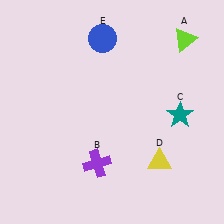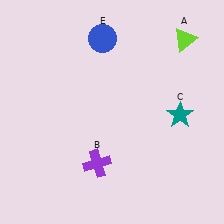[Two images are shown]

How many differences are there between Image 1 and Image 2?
There is 1 difference between the two images.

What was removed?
The yellow triangle (D) was removed in Image 2.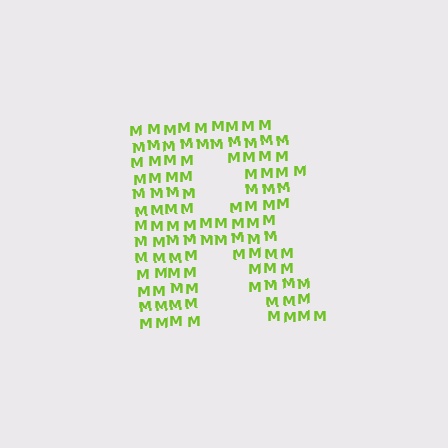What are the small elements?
The small elements are letter M's.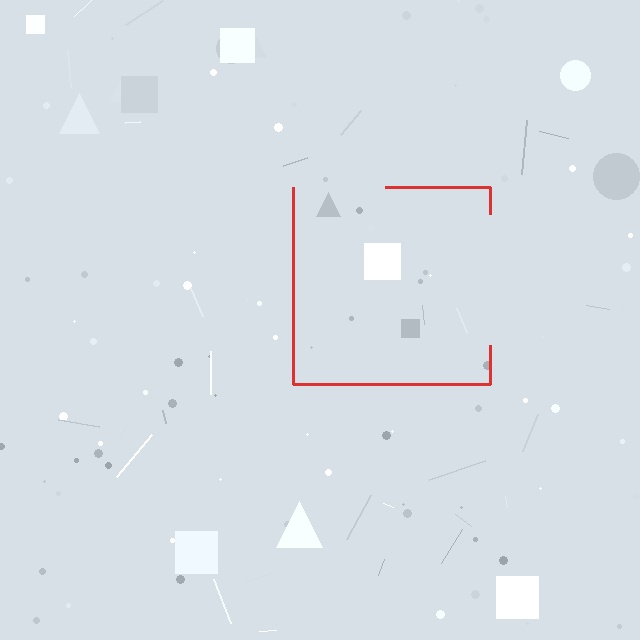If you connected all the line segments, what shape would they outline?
They would outline a square.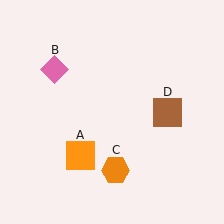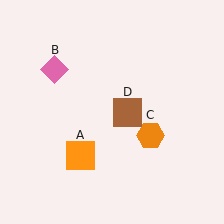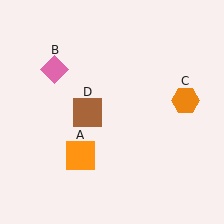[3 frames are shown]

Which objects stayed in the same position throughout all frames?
Orange square (object A) and pink diamond (object B) remained stationary.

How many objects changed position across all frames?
2 objects changed position: orange hexagon (object C), brown square (object D).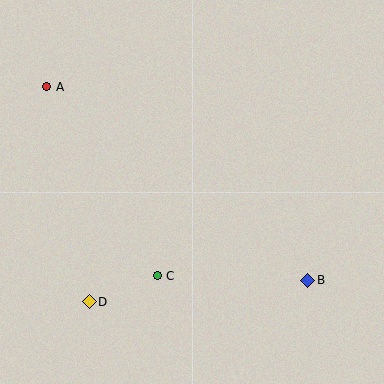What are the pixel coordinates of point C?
Point C is at (157, 276).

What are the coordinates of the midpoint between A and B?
The midpoint between A and B is at (177, 183).